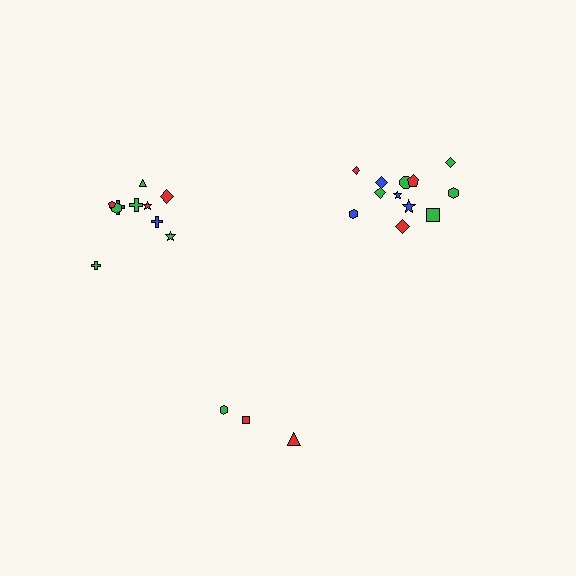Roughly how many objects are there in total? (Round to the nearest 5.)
Roughly 25 objects in total.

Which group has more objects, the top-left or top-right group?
The top-right group.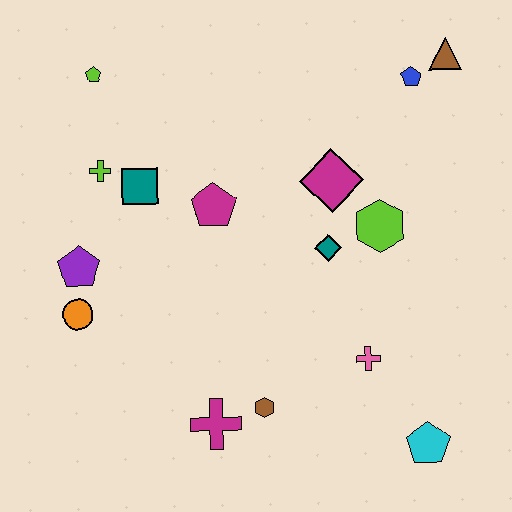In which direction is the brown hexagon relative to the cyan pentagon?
The brown hexagon is to the left of the cyan pentagon.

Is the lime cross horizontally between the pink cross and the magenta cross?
No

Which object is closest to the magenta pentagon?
The teal square is closest to the magenta pentagon.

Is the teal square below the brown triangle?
Yes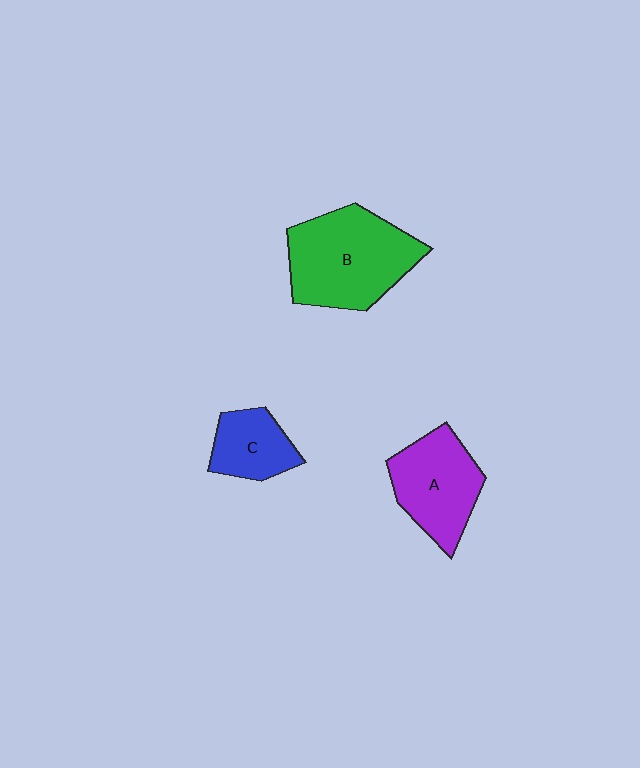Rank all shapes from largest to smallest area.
From largest to smallest: B (green), A (purple), C (blue).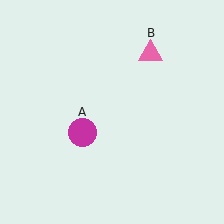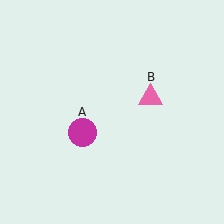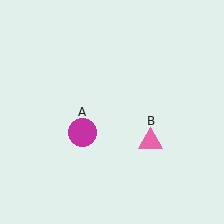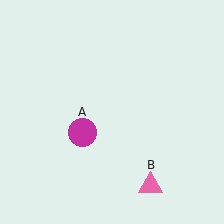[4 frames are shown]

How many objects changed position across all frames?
1 object changed position: pink triangle (object B).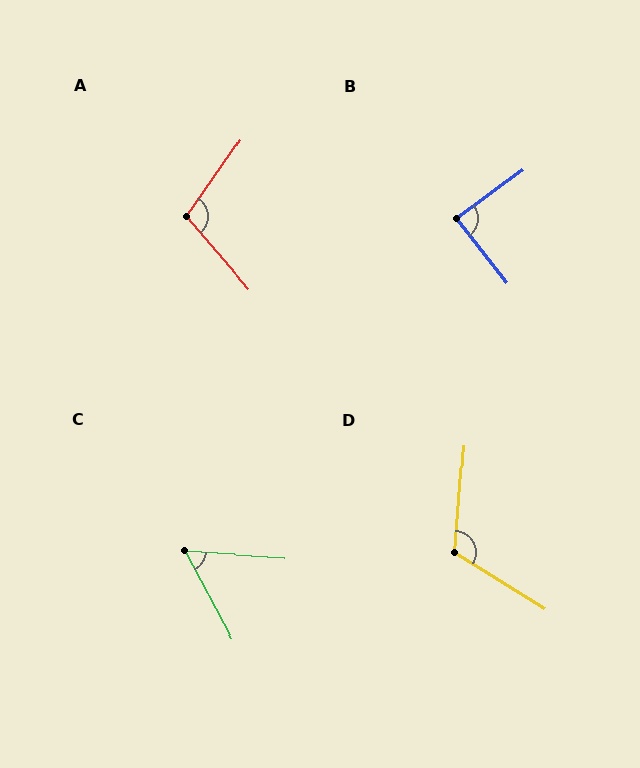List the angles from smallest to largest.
C (58°), B (88°), A (104°), D (117°).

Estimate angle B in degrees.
Approximately 88 degrees.